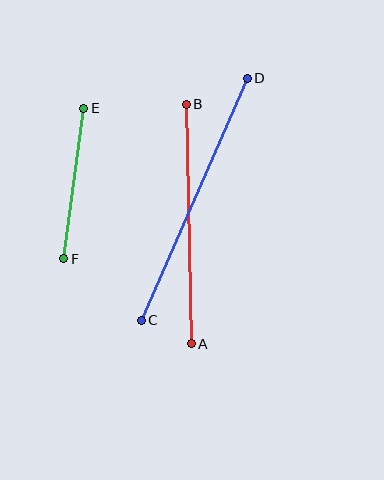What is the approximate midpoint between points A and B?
The midpoint is at approximately (189, 224) pixels.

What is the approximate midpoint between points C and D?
The midpoint is at approximately (194, 199) pixels.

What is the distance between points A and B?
The distance is approximately 239 pixels.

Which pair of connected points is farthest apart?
Points C and D are farthest apart.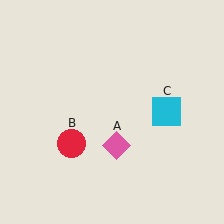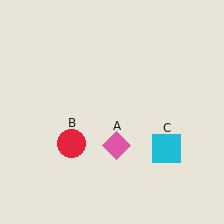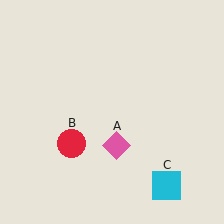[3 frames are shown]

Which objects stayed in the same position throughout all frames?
Pink diamond (object A) and red circle (object B) remained stationary.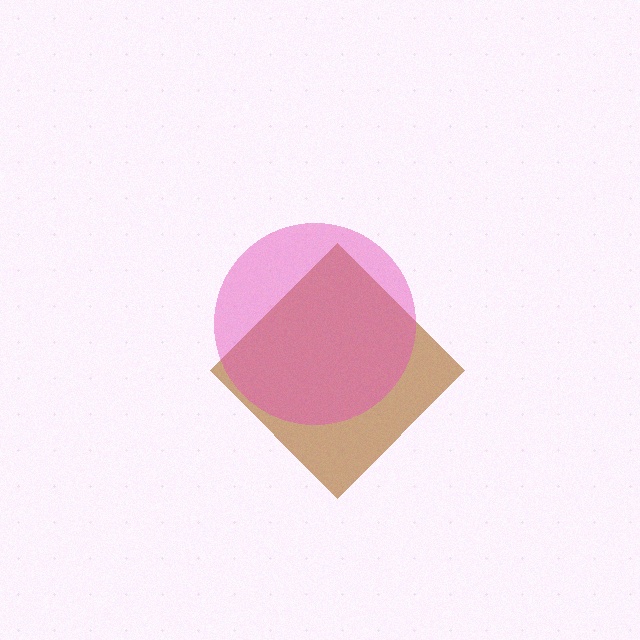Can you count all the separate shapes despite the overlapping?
Yes, there are 2 separate shapes.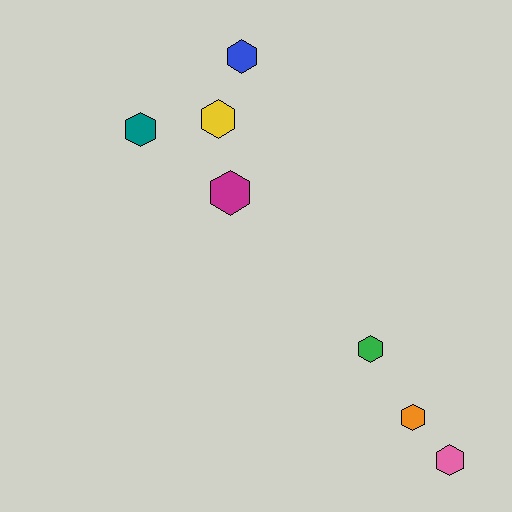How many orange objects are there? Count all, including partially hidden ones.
There is 1 orange object.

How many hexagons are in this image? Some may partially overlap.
There are 7 hexagons.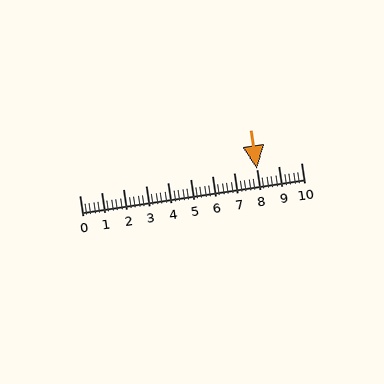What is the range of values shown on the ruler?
The ruler shows values from 0 to 10.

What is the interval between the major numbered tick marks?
The major tick marks are spaced 1 units apart.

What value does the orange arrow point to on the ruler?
The orange arrow points to approximately 8.0.